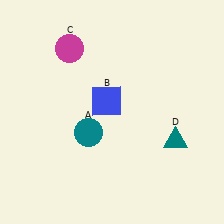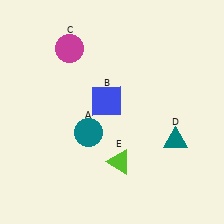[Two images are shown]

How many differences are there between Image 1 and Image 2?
There is 1 difference between the two images.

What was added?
A lime triangle (E) was added in Image 2.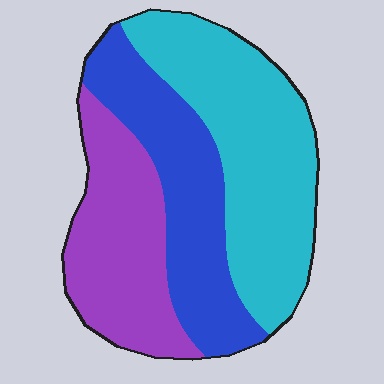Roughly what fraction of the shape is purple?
Purple takes up about one quarter (1/4) of the shape.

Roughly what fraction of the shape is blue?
Blue takes up about one third (1/3) of the shape.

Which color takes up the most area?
Cyan, at roughly 40%.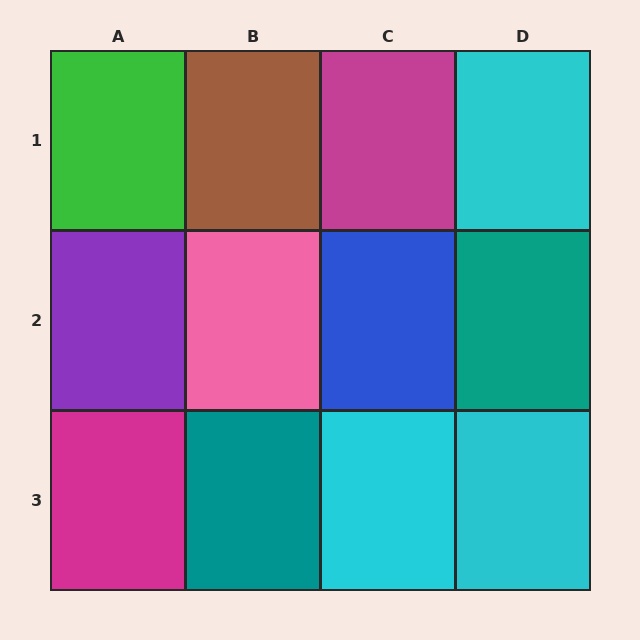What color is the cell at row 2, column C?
Blue.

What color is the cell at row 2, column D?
Teal.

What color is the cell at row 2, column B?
Pink.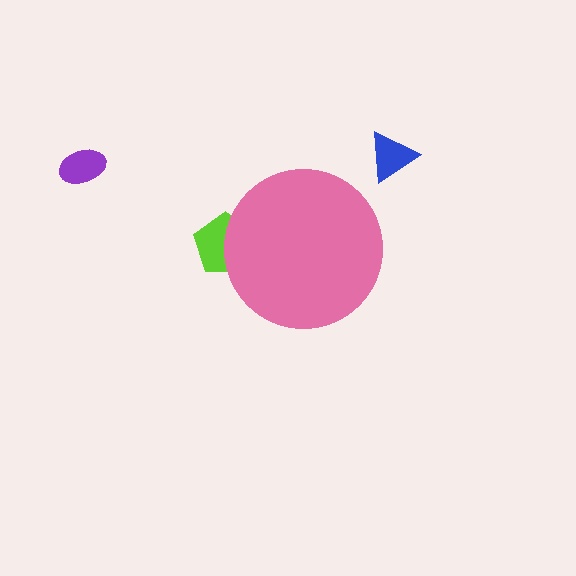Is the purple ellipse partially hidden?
No, the purple ellipse is fully visible.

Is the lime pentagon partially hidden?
Yes, the lime pentagon is partially hidden behind the pink circle.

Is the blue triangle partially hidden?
No, the blue triangle is fully visible.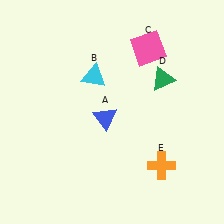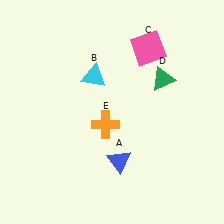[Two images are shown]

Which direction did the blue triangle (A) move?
The blue triangle (A) moved down.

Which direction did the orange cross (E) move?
The orange cross (E) moved left.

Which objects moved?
The objects that moved are: the blue triangle (A), the orange cross (E).